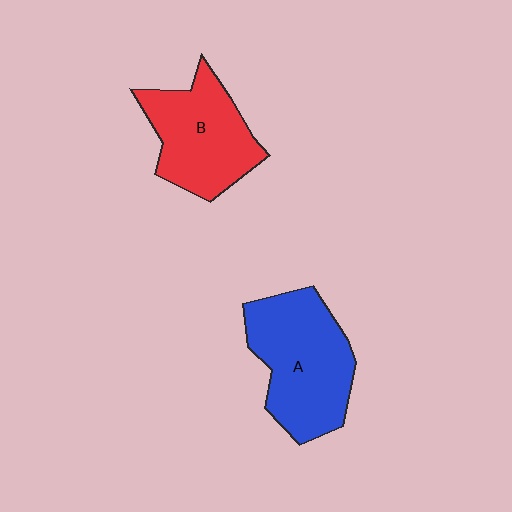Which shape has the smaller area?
Shape B (red).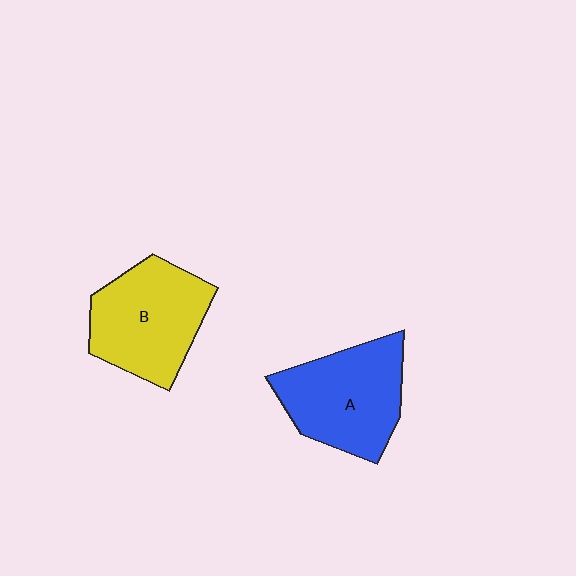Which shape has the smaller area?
Shape B (yellow).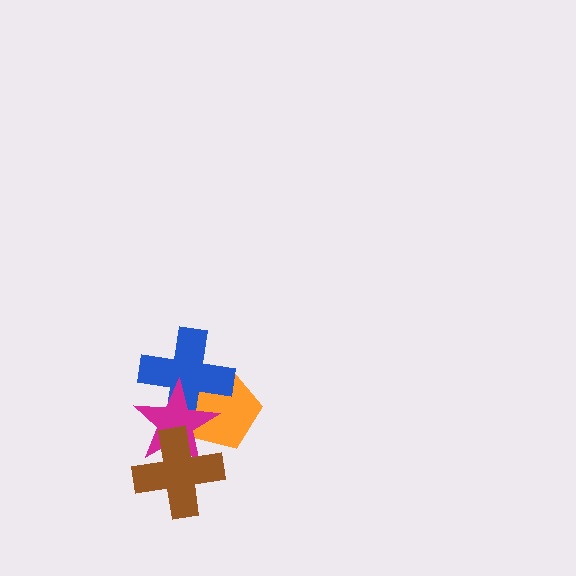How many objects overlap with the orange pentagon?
3 objects overlap with the orange pentagon.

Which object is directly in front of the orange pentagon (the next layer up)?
The blue cross is directly in front of the orange pentagon.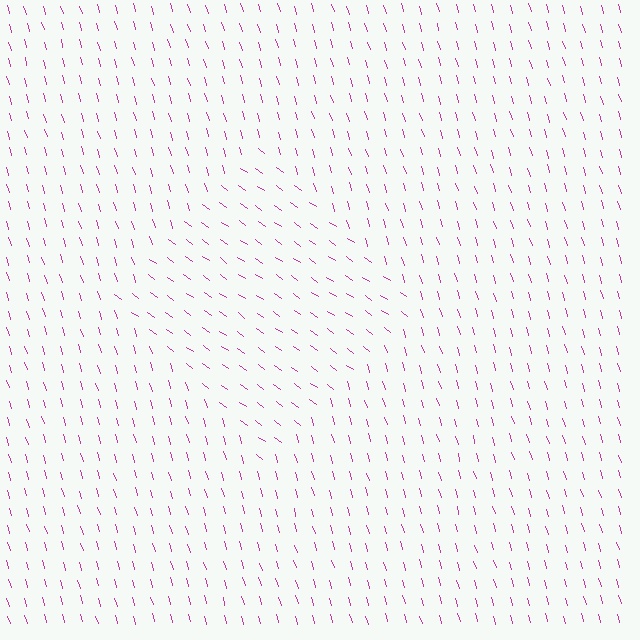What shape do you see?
I see a diamond.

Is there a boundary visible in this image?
Yes, there is a texture boundary formed by a change in line orientation.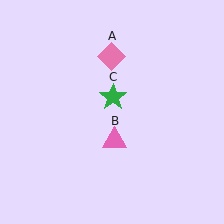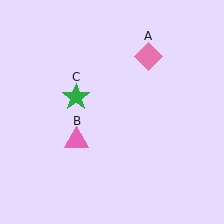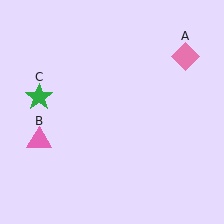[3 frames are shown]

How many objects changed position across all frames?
3 objects changed position: pink diamond (object A), pink triangle (object B), green star (object C).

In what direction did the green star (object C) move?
The green star (object C) moved left.